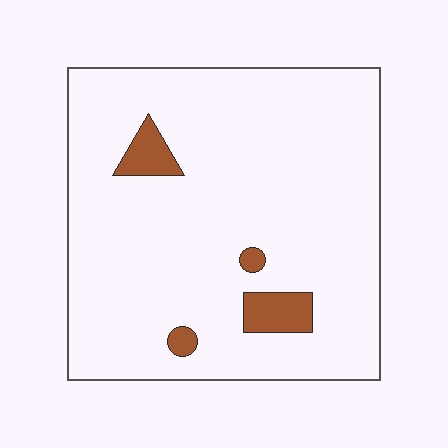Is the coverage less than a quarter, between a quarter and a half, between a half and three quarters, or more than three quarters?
Less than a quarter.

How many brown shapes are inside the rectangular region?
4.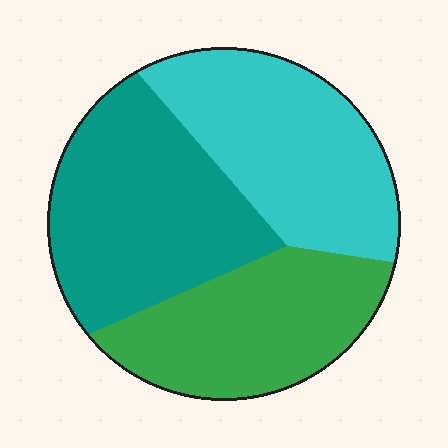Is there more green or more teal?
Teal.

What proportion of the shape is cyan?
Cyan takes up about one third (1/3) of the shape.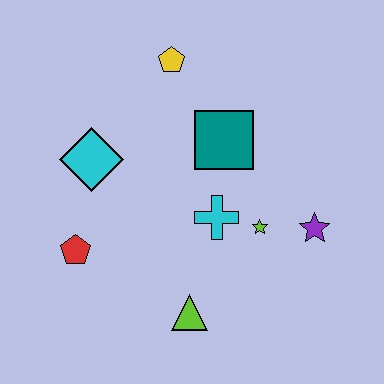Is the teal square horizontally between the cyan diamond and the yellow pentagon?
No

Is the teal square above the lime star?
Yes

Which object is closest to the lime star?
The cyan cross is closest to the lime star.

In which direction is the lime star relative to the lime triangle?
The lime star is above the lime triangle.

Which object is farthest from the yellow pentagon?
The lime triangle is farthest from the yellow pentagon.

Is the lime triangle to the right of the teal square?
No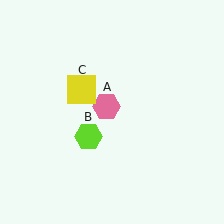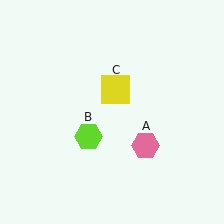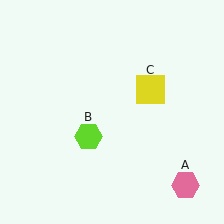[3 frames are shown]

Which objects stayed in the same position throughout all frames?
Lime hexagon (object B) remained stationary.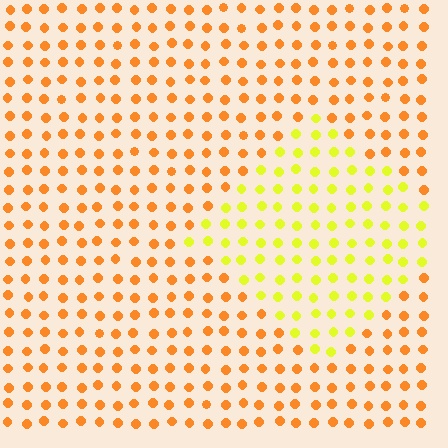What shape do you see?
I see a diamond.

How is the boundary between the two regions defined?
The boundary is defined purely by a slight shift in hue (about 40 degrees). Spacing, size, and orientation are identical on both sides.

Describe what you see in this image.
The image is filled with small orange elements in a uniform arrangement. A diamond-shaped region is visible where the elements are tinted to a slightly different hue, forming a subtle color boundary.